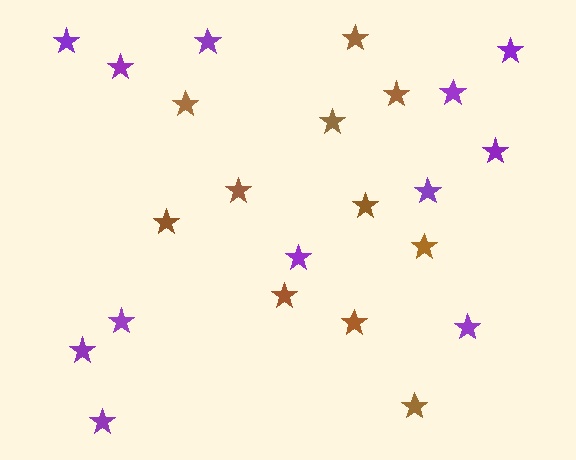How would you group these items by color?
There are 2 groups: one group of brown stars (11) and one group of purple stars (12).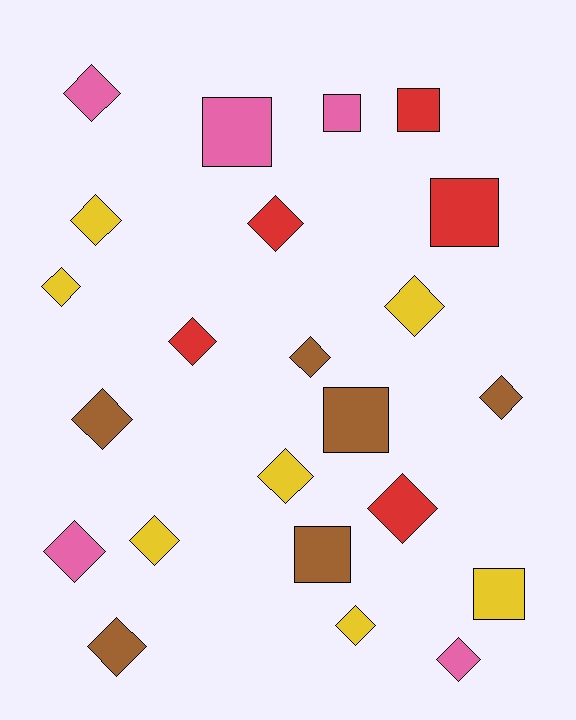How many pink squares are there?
There are 2 pink squares.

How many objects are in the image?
There are 23 objects.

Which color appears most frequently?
Yellow, with 7 objects.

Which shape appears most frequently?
Diamond, with 16 objects.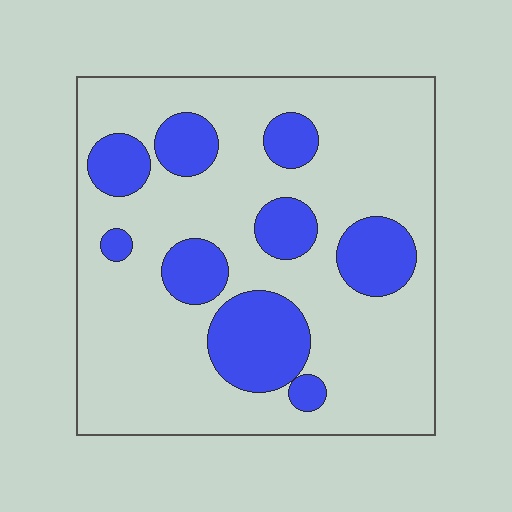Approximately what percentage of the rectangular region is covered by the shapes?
Approximately 25%.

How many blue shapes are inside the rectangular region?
9.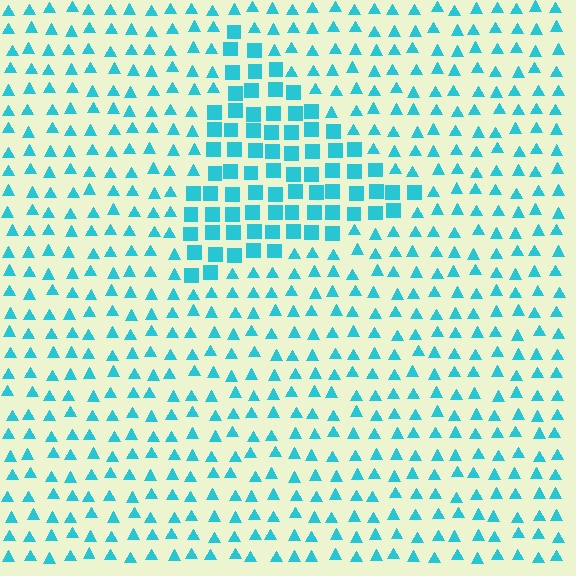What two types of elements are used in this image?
The image uses squares inside the triangle region and triangles outside it.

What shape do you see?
I see a triangle.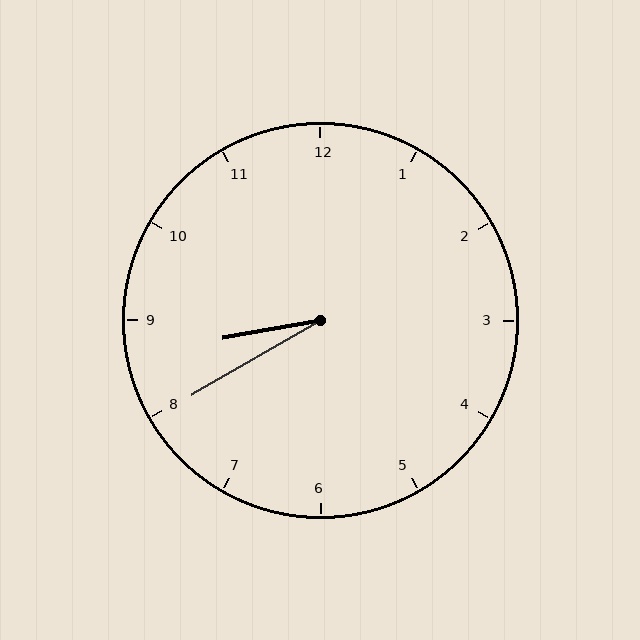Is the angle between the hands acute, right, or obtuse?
It is acute.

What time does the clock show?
8:40.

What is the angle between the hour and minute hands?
Approximately 20 degrees.